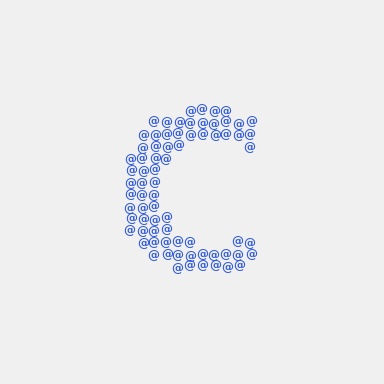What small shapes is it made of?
It is made of small at signs.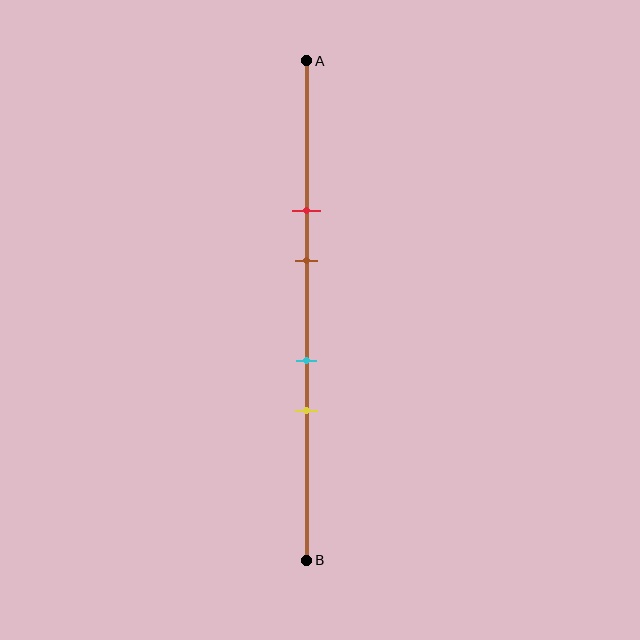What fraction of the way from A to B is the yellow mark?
The yellow mark is approximately 70% (0.7) of the way from A to B.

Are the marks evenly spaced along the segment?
No, the marks are not evenly spaced.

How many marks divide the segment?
There are 4 marks dividing the segment.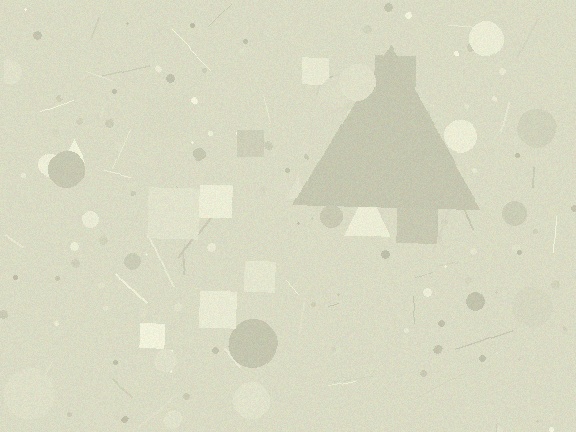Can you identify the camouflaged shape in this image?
The camouflaged shape is a triangle.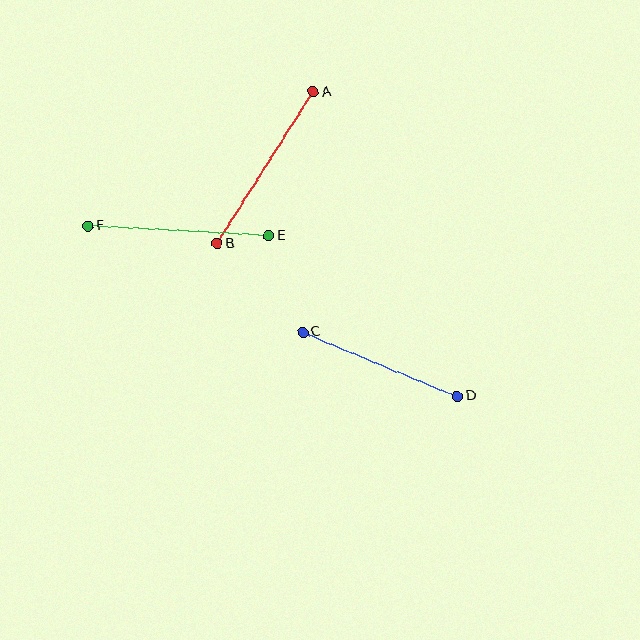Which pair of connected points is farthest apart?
Points E and F are farthest apart.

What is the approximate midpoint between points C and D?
The midpoint is at approximately (380, 364) pixels.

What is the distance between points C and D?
The distance is approximately 168 pixels.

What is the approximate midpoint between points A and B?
The midpoint is at approximately (265, 168) pixels.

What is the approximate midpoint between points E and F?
The midpoint is at approximately (179, 231) pixels.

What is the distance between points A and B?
The distance is approximately 180 pixels.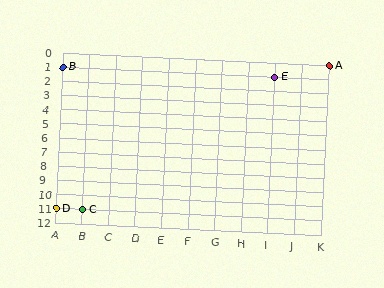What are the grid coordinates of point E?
Point E is at grid coordinates (I, 1).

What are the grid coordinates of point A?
Point A is at grid coordinates (K, 0).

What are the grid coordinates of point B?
Point B is at grid coordinates (A, 1).